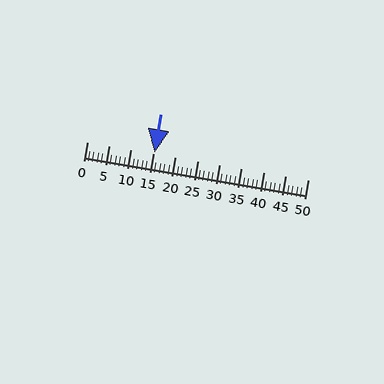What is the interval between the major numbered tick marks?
The major tick marks are spaced 5 units apart.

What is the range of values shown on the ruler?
The ruler shows values from 0 to 50.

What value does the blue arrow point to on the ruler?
The blue arrow points to approximately 15.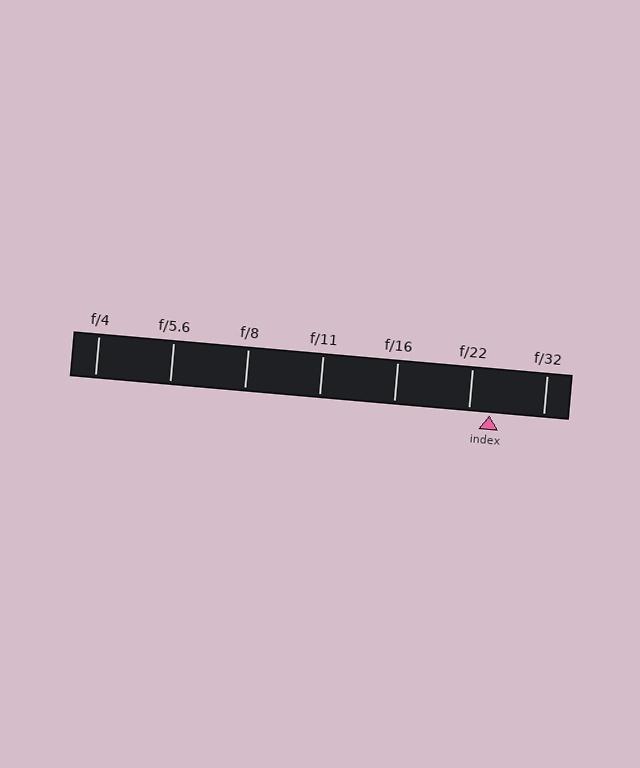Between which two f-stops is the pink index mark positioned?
The index mark is between f/22 and f/32.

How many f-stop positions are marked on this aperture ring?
There are 7 f-stop positions marked.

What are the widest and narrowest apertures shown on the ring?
The widest aperture shown is f/4 and the narrowest is f/32.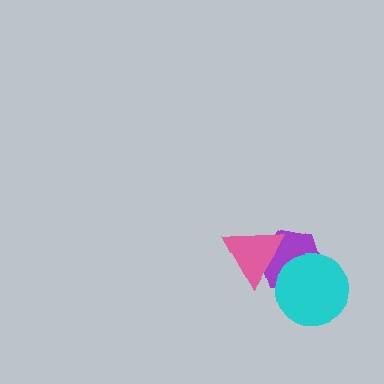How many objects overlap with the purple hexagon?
2 objects overlap with the purple hexagon.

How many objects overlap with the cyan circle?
1 object overlaps with the cyan circle.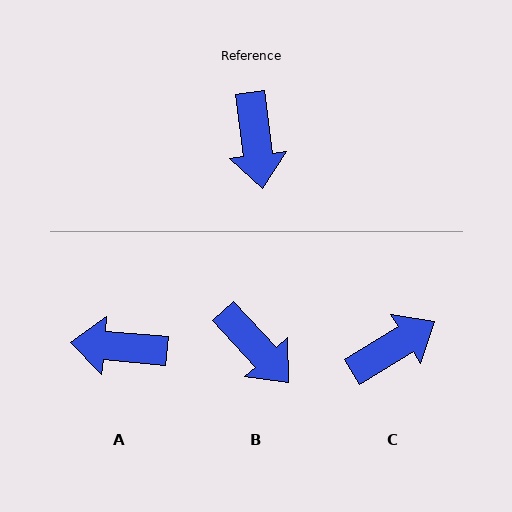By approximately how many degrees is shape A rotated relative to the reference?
Approximately 102 degrees clockwise.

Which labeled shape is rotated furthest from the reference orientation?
C, about 114 degrees away.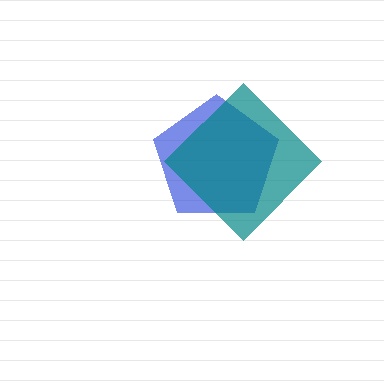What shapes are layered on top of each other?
The layered shapes are: a blue pentagon, a teal diamond.